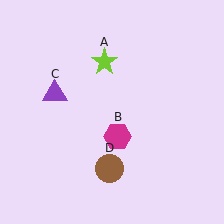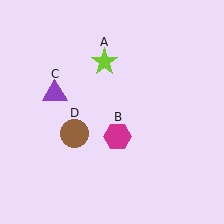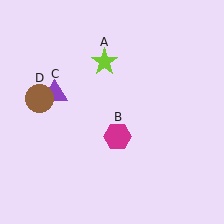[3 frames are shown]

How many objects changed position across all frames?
1 object changed position: brown circle (object D).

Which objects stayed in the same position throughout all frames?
Lime star (object A) and magenta hexagon (object B) and purple triangle (object C) remained stationary.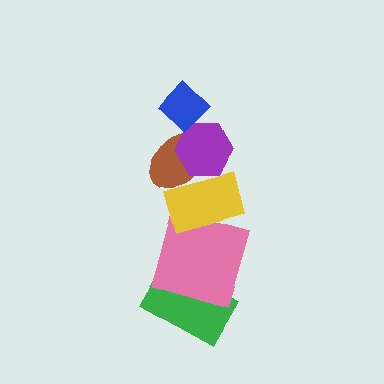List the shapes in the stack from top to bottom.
From top to bottom: the blue diamond, the purple hexagon, the brown ellipse, the yellow rectangle, the pink square, the green rectangle.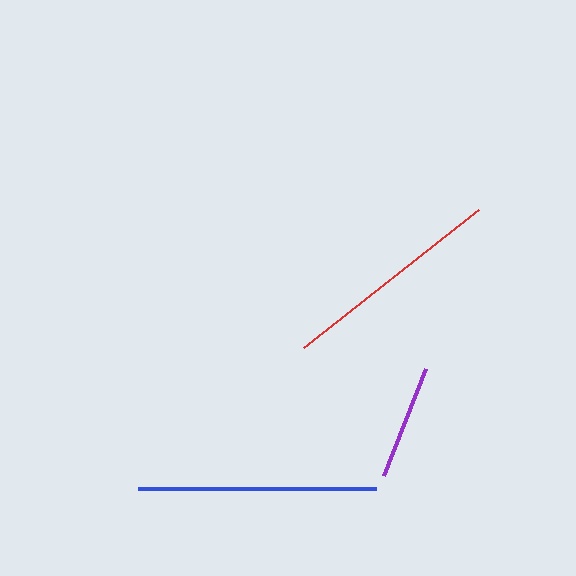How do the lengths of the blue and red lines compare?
The blue and red lines are approximately the same length.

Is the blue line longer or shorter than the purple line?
The blue line is longer than the purple line.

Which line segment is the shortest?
The purple line is the shortest at approximately 115 pixels.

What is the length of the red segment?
The red segment is approximately 223 pixels long.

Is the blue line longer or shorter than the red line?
The blue line is longer than the red line.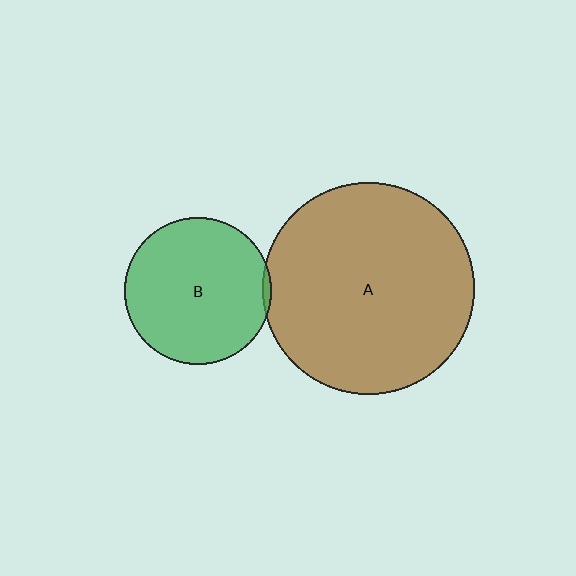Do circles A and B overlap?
Yes.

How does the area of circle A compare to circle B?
Approximately 2.1 times.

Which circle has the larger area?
Circle A (brown).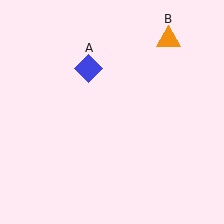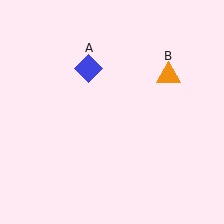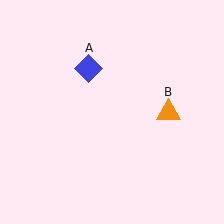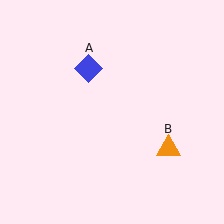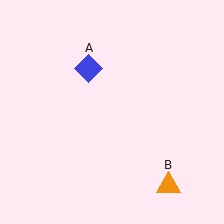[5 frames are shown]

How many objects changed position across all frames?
1 object changed position: orange triangle (object B).